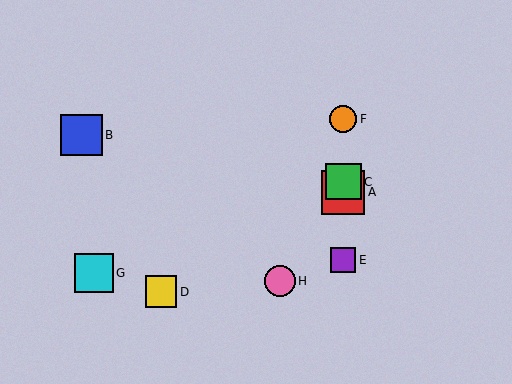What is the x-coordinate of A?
Object A is at x≈343.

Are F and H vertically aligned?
No, F is at x≈343 and H is at x≈280.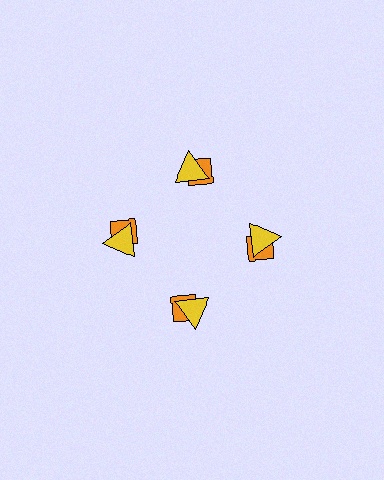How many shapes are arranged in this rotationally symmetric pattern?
There are 8 shapes, arranged in 4 groups of 2.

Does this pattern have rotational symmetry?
Yes, this pattern has 4-fold rotational symmetry. It looks the same after rotating 90 degrees around the center.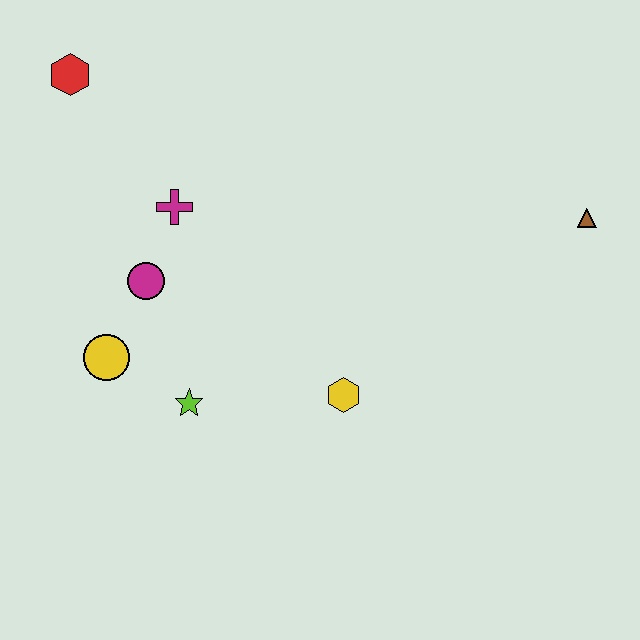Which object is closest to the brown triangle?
The yellow hexagon is closest to the brown triangle.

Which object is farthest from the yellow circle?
The brown triangle is farthest from the yellow circle.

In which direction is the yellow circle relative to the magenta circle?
The yellow circle is below the magenta circle.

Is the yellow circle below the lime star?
No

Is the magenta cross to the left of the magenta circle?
No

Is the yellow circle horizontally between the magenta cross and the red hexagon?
Yes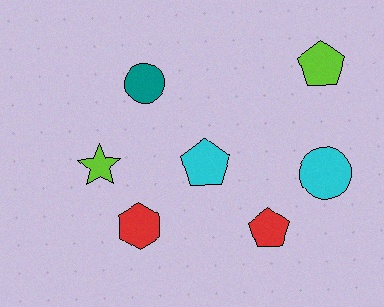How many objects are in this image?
There are 7 objects.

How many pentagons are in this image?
There are 3 pentagons.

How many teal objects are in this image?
There is 1 teal object.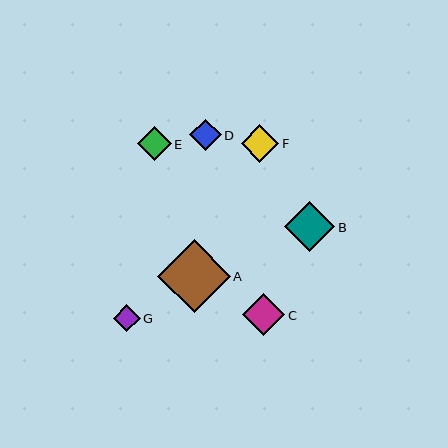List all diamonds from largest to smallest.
From largest to smallest: A, B, C, F, E, D, G.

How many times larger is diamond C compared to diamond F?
Diamond C is approximately 1.1 times the size of diamond F.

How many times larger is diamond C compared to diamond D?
Diamond C is approximately 1.3 times the size of diamond D.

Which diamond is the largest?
Diamond A is the largest with a size of approximately 72 pixels.